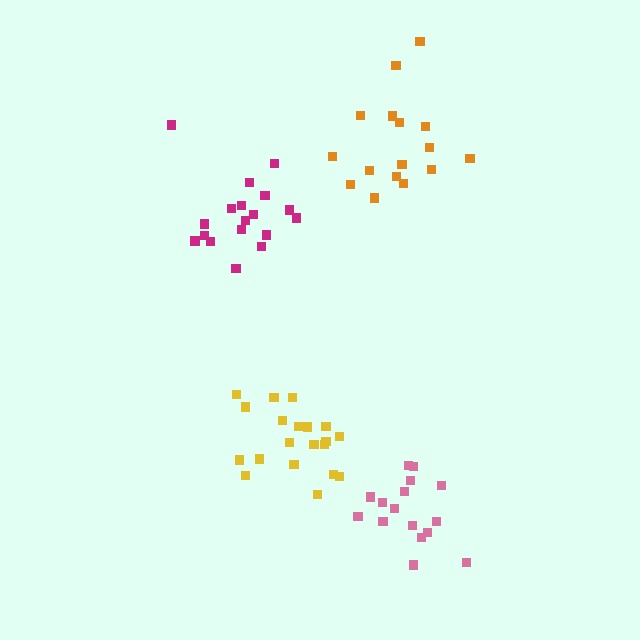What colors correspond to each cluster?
The clusters are colored: orange, yellow, pink, magenta.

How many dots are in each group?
Group 1: 16 dots, Group 2: 20 dots, Group 3: 16 dots, Group 4: 18 dots (70 total).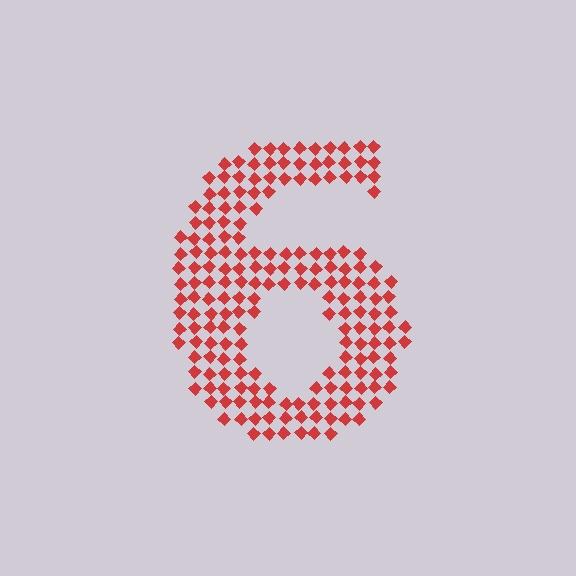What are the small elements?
The small elements are diamonds.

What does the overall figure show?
The overall figure shows the digit 6.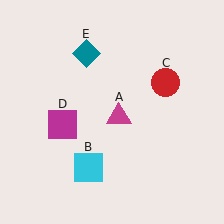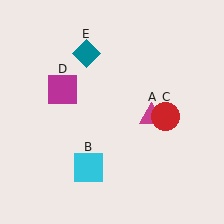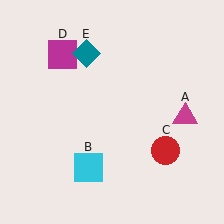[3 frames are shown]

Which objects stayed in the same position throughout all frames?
Cyan square (object B) and teal diamond (object E) remained stationary.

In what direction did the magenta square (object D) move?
The magenta square (object D) moved up.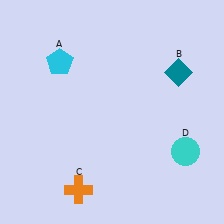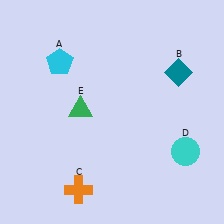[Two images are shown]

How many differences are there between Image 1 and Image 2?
There is 1 difference between the two images.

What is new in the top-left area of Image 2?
A green triangle (E) was added in the top-left area of Image 2.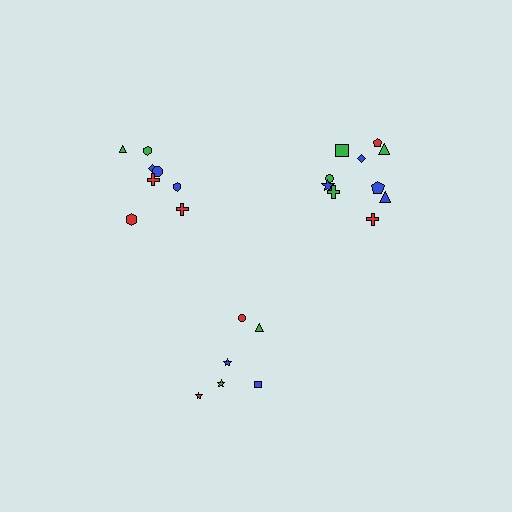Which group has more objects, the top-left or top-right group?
The top-right group.